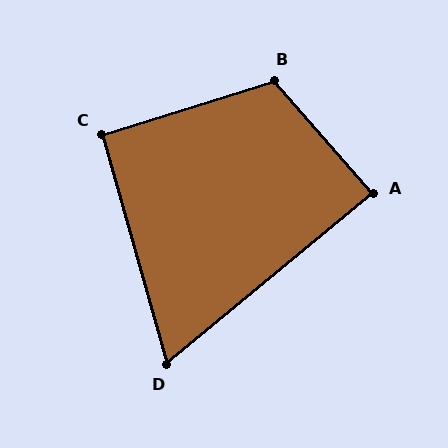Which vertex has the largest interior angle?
B, at approximately 114 degrees.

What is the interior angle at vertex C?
Approximately 91 degrees (approximately right).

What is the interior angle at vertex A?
Approximately 89 degrees (approximately right).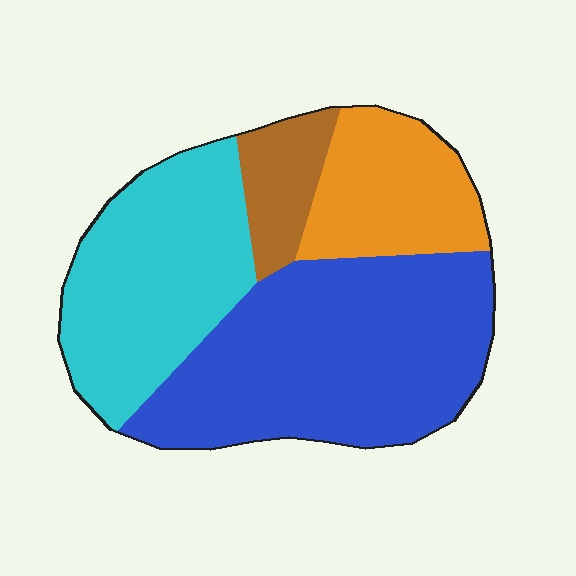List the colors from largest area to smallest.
From largest to smallest: blue, cyan, orange, brown.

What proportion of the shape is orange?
Orange covers 18% of the shape.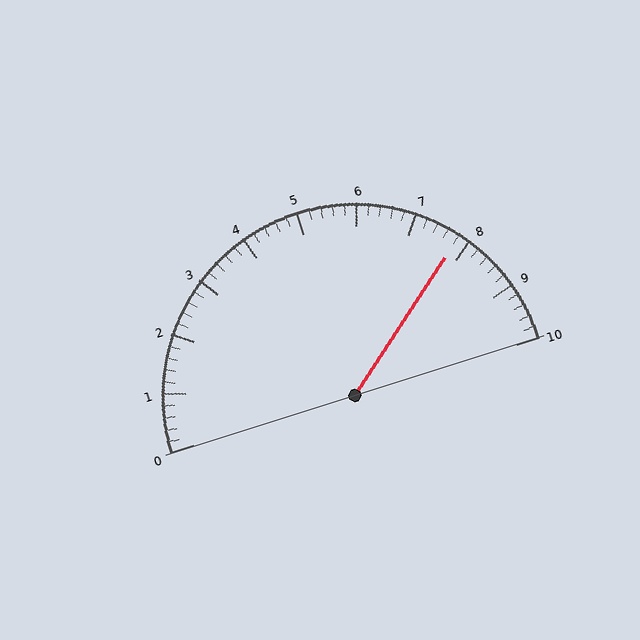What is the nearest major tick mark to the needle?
The nearest major tick mark is 8.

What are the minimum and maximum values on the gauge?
The gauge ranges from 0 to 10.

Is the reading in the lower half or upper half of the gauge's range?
The reading is in the upper half of the range (0 to 10).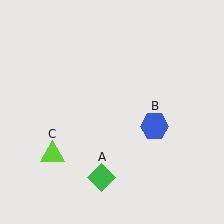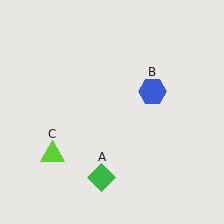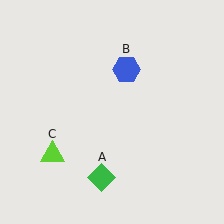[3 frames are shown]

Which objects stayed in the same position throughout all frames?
Green diamond (object A) and lime triangle (object C) remained stationary.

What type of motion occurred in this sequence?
The blue hexagon (object B) rotated counterclockwise around the center of the scene.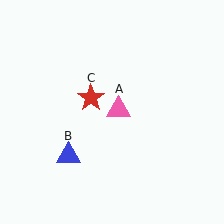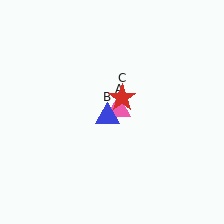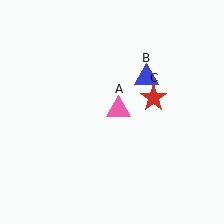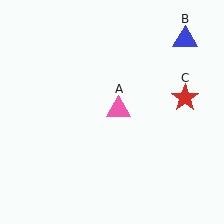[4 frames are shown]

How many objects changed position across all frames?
2 objects changed position: blue triangle (object B), red star (object C).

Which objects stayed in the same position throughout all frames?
Pink triangle (object A) remained stationary.